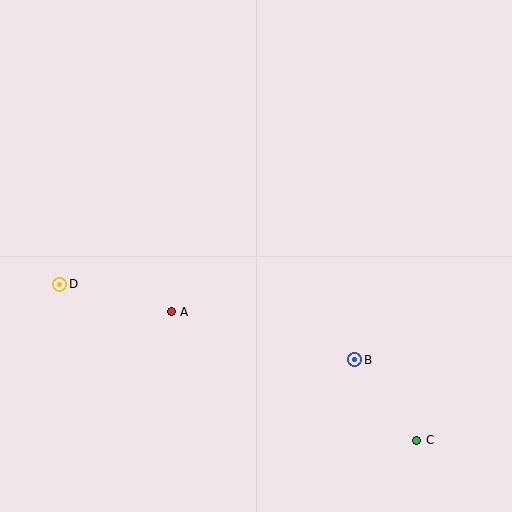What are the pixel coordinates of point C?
Point C is at (417, 440).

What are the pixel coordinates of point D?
Point D is at (60, 284).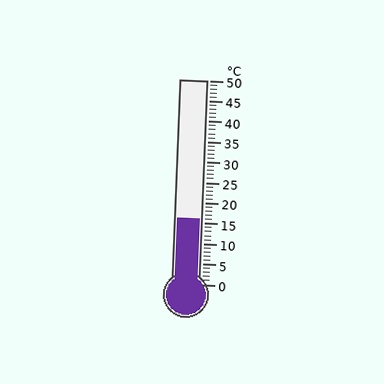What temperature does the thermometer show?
The thermometer shows approximately 16°C.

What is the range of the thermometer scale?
The thermometer scale ranges from 0°C to 50°C.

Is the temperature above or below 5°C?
The temperature is above 5°C.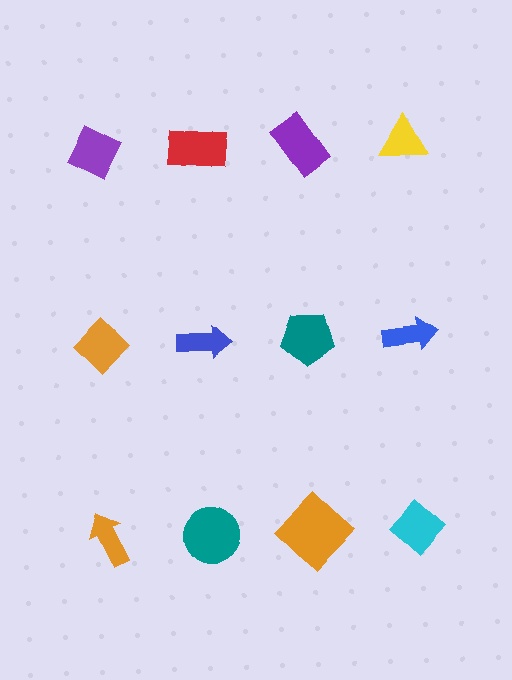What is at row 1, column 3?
A purple rectangle.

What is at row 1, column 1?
A purple diamond.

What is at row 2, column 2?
A blue arrow.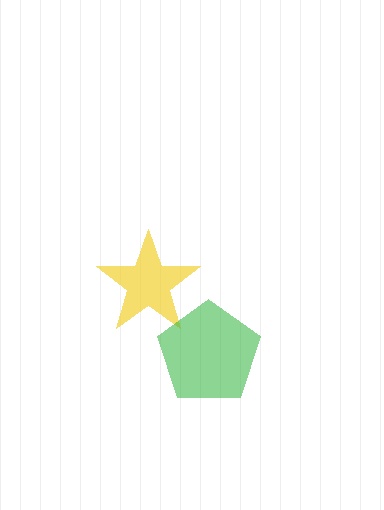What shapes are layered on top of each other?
The layered shapes are: a yellow star, a green pentagon.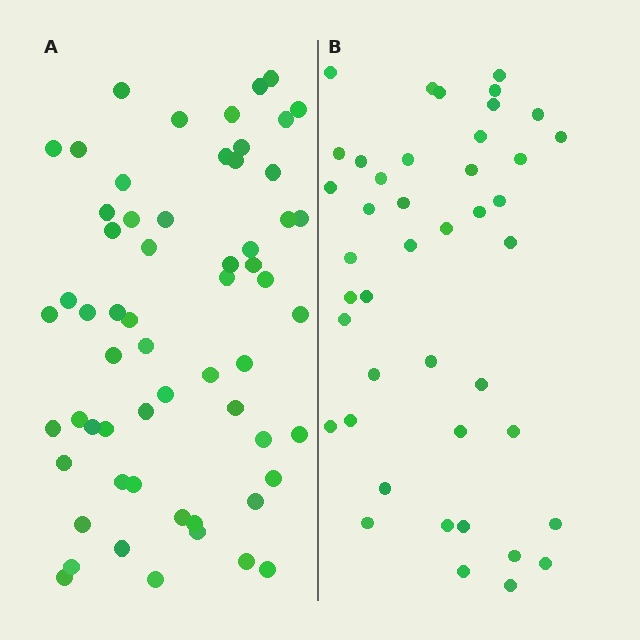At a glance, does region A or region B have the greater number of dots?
Region A (the left region) has more dots.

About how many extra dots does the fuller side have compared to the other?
Region A has approximately 15 more dots than region B.